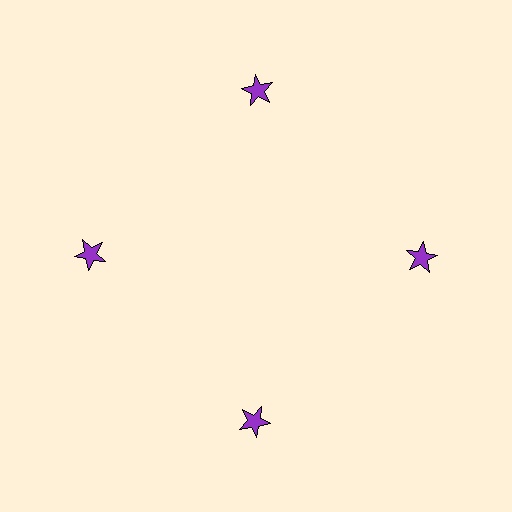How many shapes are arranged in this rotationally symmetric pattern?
There are 4 shapes, arranged in 4 groups of 1.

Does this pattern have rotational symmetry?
Yes, this pattern has 4-fold rotational symmetry. It looks the same after rotating 90 degrees around the center.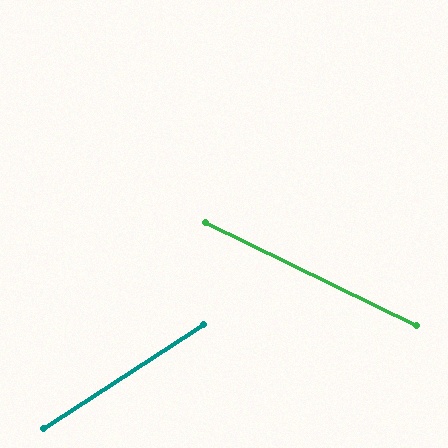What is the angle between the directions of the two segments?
Approximately 59 degrees.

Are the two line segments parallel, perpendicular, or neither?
Neither parallel nor perpendicular — they differ by about 59°.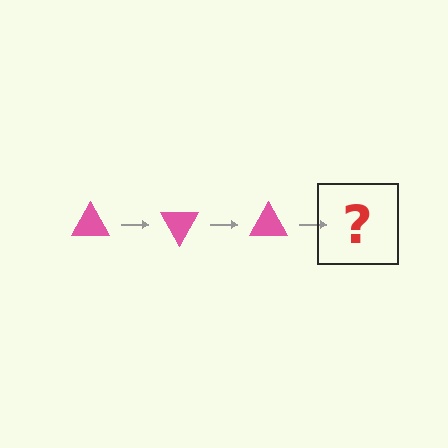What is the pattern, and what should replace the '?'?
The pattern is that the triangle rotates 60 degrees each step. The '?' should be a pink triangle rotated 180 degrees.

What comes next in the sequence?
The next element should be a pink triangle rotated 180 degrees.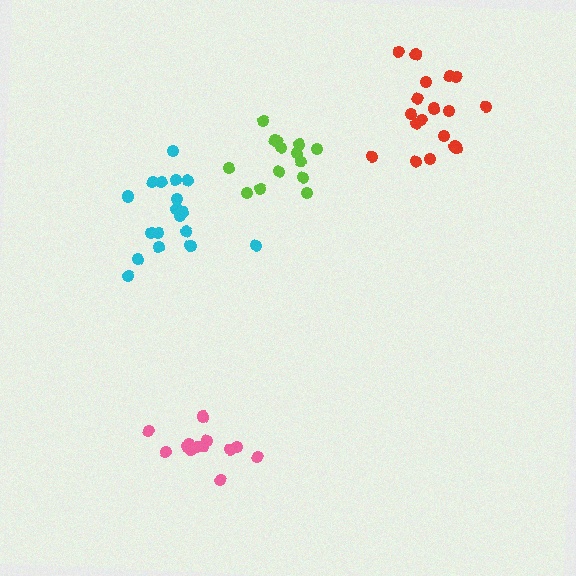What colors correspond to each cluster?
The clusters are colored: pink, cyan, red, lime.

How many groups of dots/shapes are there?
There are 4 groups.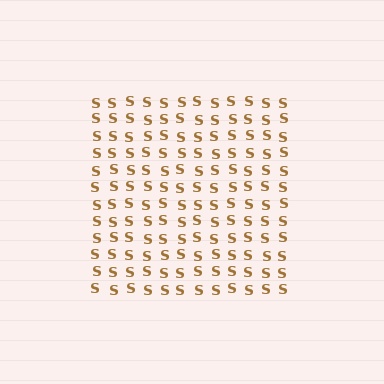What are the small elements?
The small elements are letter S's.